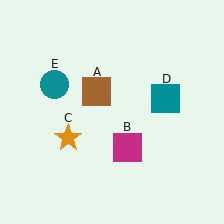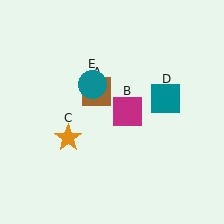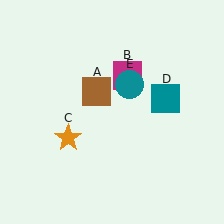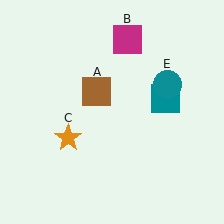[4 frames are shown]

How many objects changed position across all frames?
2 objects changed position: magenta square (object B), teal circle (object E).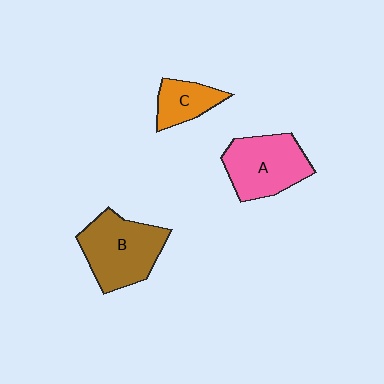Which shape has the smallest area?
Shape C (orange).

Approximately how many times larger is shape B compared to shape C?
Approximately 2.0 times.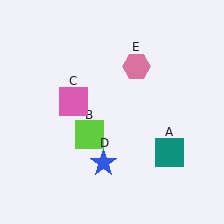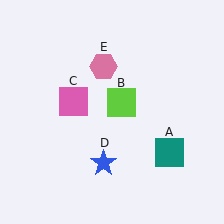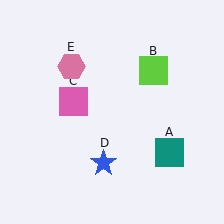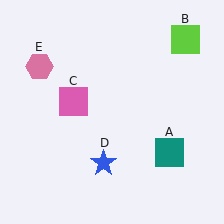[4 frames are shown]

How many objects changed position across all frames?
2 objects changed position: lime square (object B), pink hexagon (object E).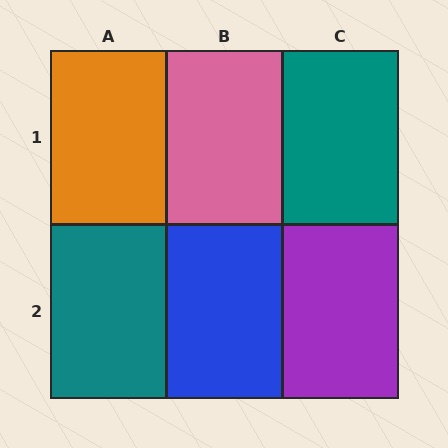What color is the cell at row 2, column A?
Teal.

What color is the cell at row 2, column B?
Blue.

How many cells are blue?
1 cell is blue.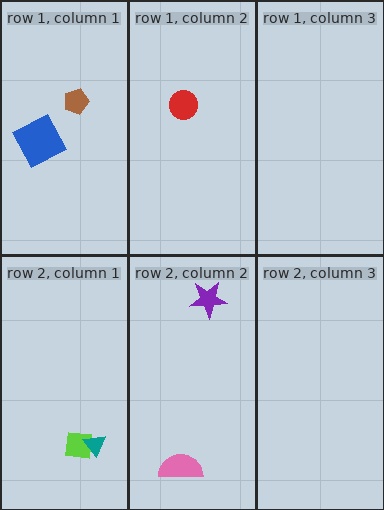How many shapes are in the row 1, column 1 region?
2.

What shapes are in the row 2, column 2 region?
The purple star, the pink semicircle.